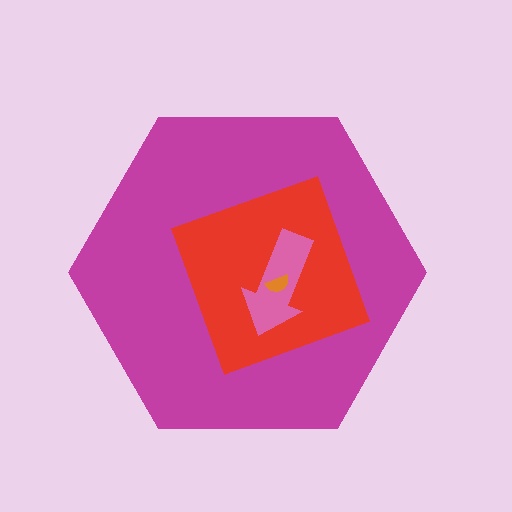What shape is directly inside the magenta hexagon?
The red diamond.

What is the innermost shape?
The orange semicircle.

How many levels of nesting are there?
4.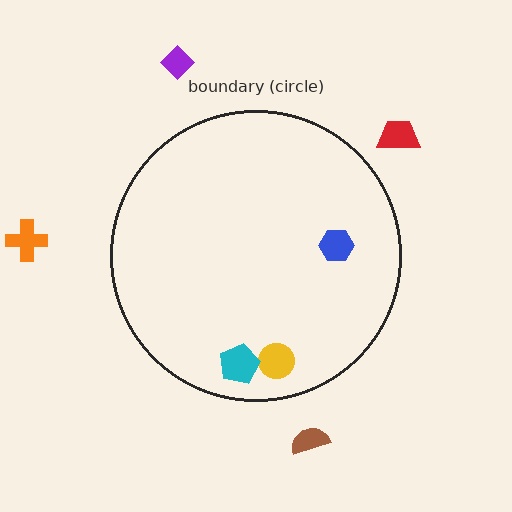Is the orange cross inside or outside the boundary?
Outside.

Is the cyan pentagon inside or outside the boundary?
Inside.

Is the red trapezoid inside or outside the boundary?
Outside.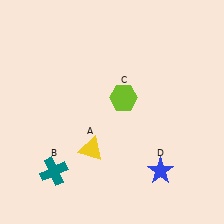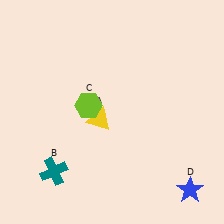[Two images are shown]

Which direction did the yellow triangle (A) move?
The yellow triangle (A) moved up.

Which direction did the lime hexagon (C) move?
The lime hexagon (C) moved left.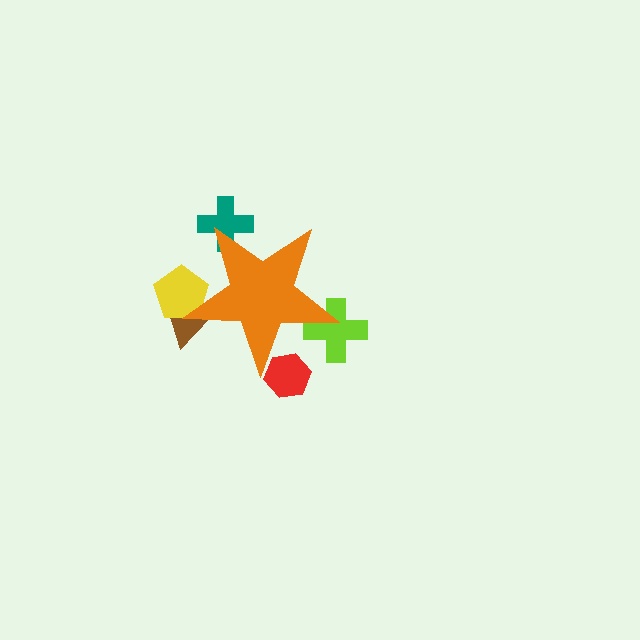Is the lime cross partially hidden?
Yes, the lime cross is partially hidden behind the orange star.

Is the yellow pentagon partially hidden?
Yes, the yellow pentagon is partially hidden behind the orange star.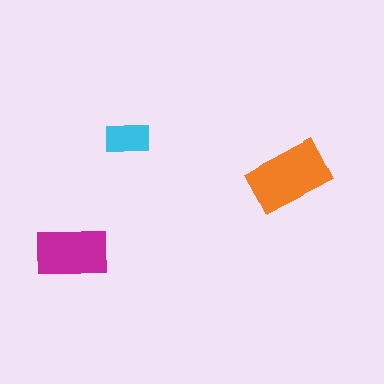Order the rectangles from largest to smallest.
the orange one, the magenta one, the cyan one.